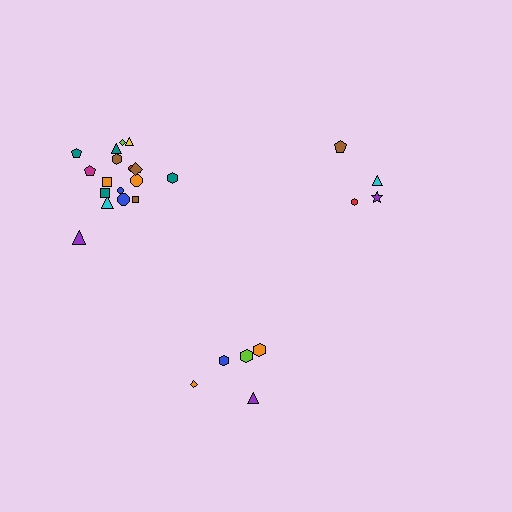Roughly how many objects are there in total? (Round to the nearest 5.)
Roughly 25 objects in total.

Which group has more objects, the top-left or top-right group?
The top-left group.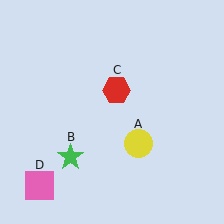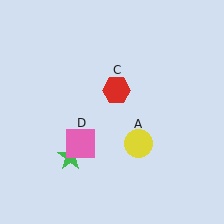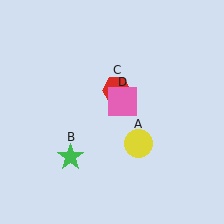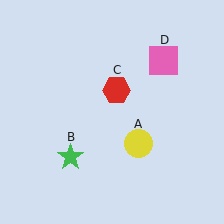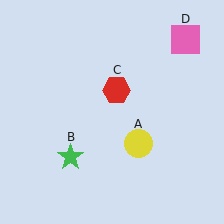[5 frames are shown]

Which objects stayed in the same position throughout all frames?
Yellow circle (object A) and green star (object B) and red hexagon (object C) remained stationary.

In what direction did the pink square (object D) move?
The pink square (object D) moved up and to the right.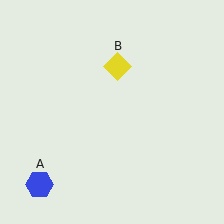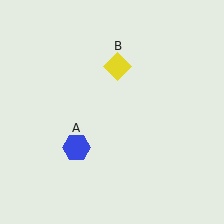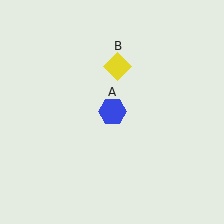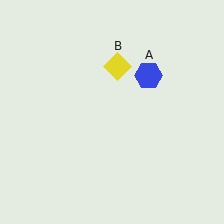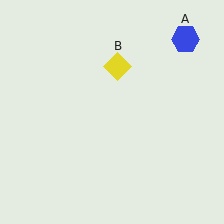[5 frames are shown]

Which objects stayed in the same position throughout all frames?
Yellow diamond (object B) remained stationary.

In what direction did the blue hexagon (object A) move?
The blue hexagon (object A) moved up and to the right.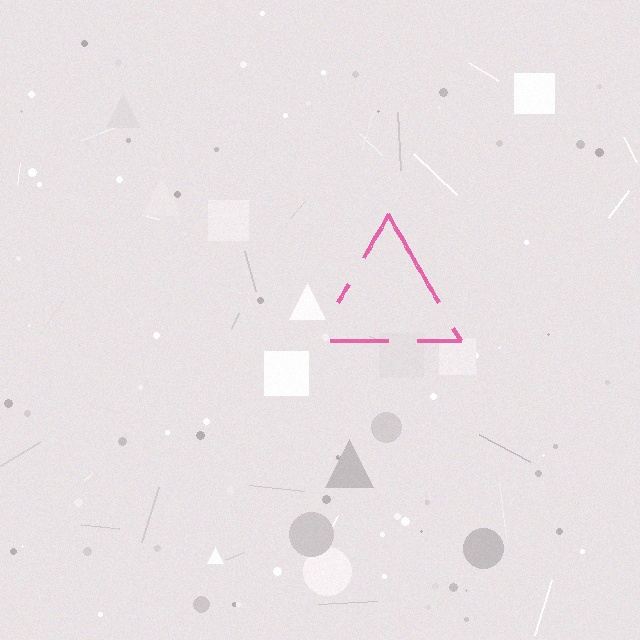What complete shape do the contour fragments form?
The contour fragments form a triangle.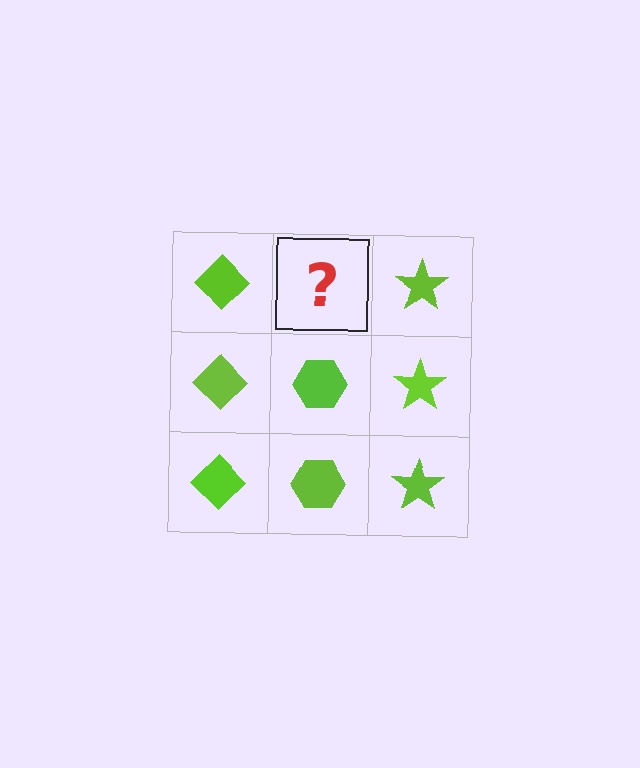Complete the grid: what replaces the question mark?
The question mark should be replaced with a lime hexagon.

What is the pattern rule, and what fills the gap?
The rule is that each column has a consistent shape. The gap should be filled with a lime hexagon.